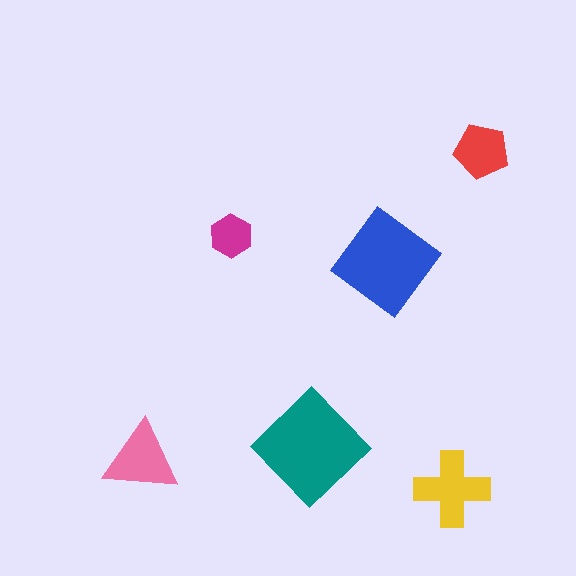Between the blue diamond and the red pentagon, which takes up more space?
The blue diamond.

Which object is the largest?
The teal diamond.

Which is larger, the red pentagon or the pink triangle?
The pink triangle.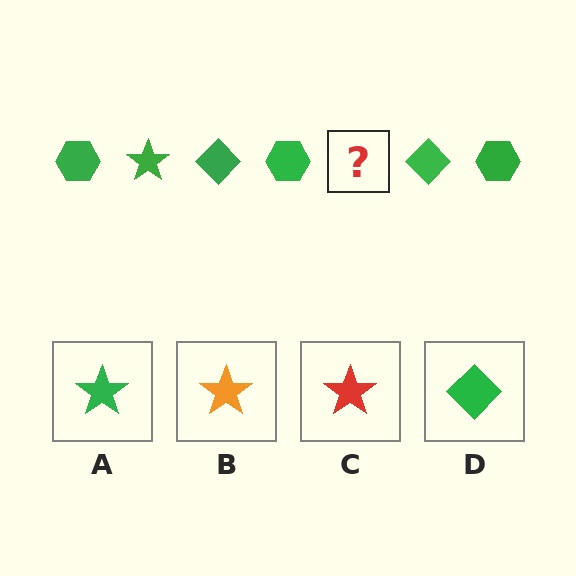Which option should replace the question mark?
Option A.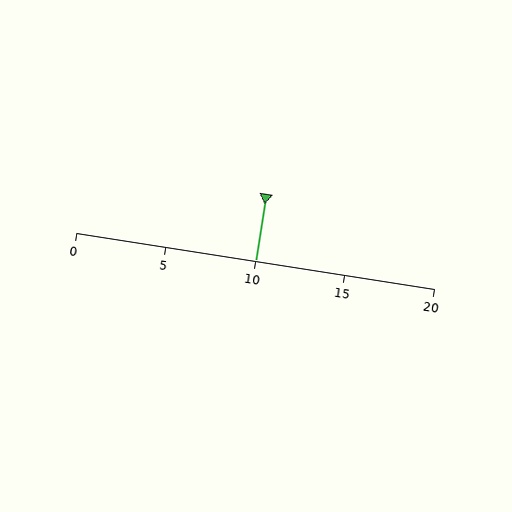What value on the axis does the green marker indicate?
The marker indicates approximately 10.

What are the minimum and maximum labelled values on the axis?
The axis runs from 0 to 20.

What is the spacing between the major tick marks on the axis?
The major ticks are spaced 5 apart.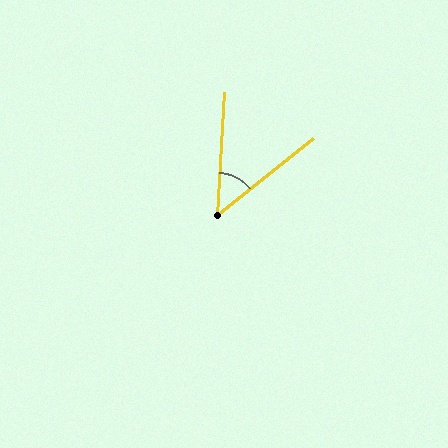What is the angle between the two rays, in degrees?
Approximately 48 degrees.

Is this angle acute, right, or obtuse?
It is acute.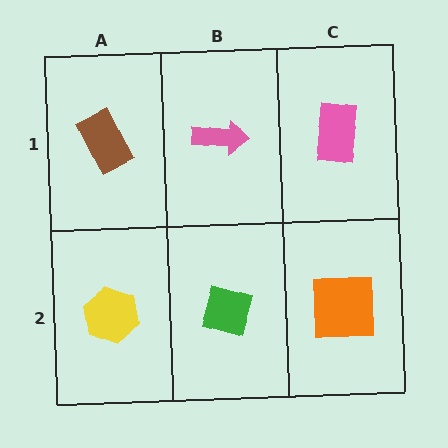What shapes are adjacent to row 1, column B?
A green square (row 2, column B), a brown rectangle (row 1, column A), a pink rectangle (row 1, column C).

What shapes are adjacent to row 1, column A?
A yellow hexagon (row 2, column A), a pink arrow (row 1, column B).